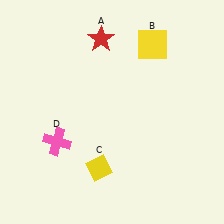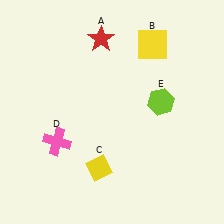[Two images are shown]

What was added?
A lime hexagon (E) was added in Image 2.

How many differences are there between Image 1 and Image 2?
There is 1 difference between the two images.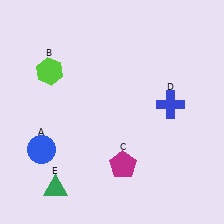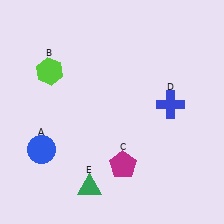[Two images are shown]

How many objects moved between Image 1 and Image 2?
1 object moved between the two images.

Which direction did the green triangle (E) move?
The green triangle (E) moved right.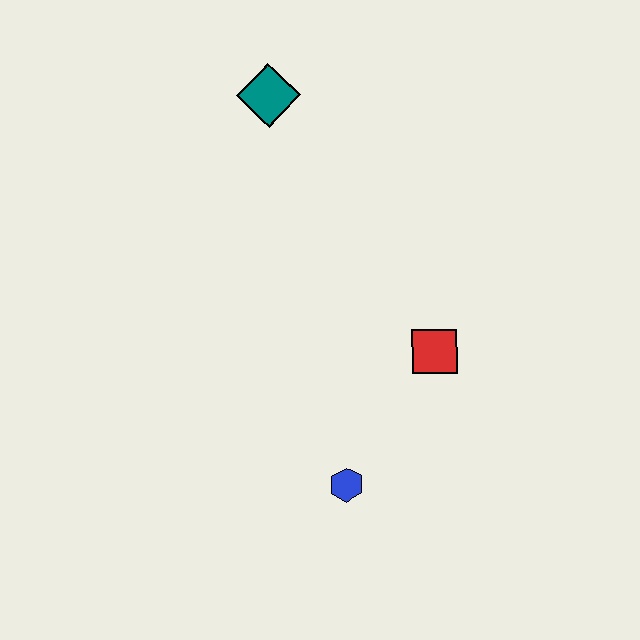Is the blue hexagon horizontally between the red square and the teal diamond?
Yes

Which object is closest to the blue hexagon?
The red square is closest to the blue hexagon.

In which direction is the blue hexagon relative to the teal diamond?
The blue hexagon is below the teal diamond.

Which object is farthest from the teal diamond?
The blue hexagon is farthest from the teal diamond.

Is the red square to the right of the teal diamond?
Yes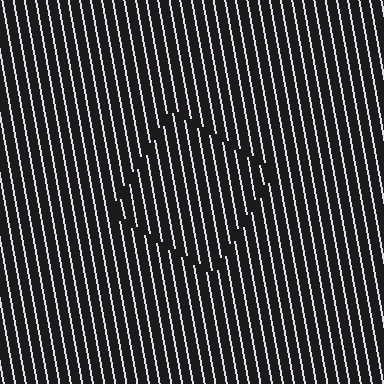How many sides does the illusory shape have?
4 sides — the line-ends trace a square.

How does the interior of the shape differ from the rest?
The interior of the shape contains the same grating, shifted by half a period — the contour is defined by the phase discontinuity where line-ends from the inner and outer gratings abut.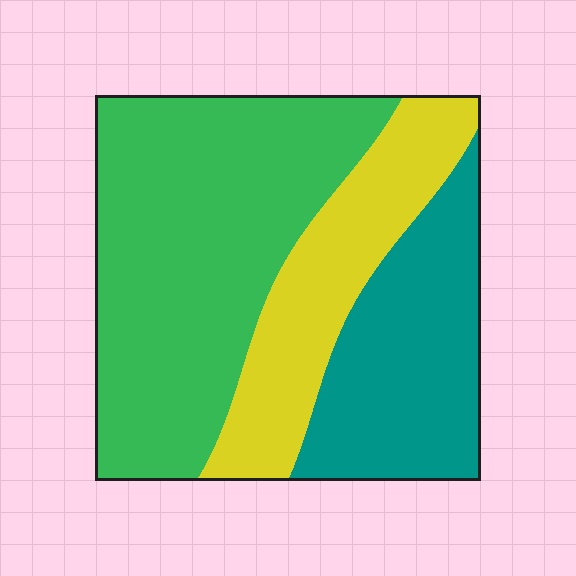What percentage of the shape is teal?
Teal covers about 25% of the shape.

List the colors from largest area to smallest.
From largest to smallest: green, teal, yellow.